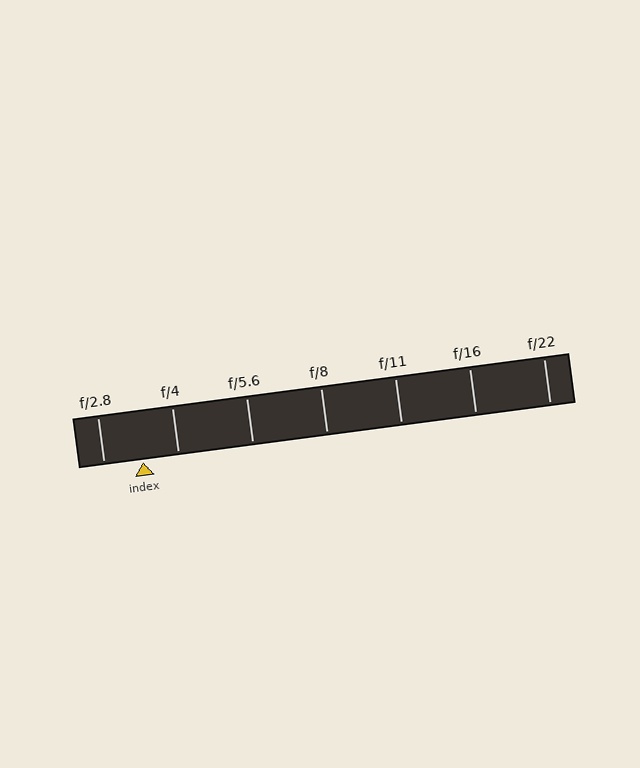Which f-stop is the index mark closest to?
The index mark is closest to f/4.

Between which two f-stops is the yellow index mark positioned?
The index mark is between f/2.8 and f/4.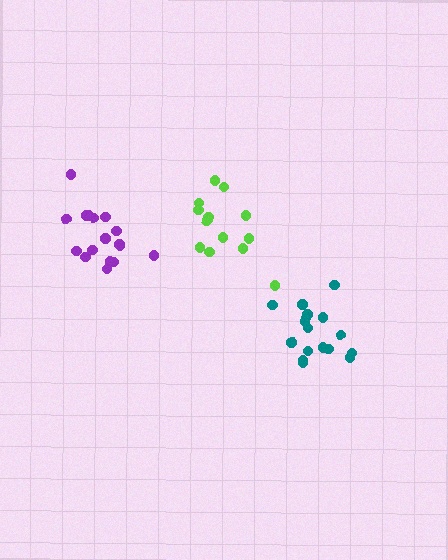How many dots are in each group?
Group 1: 13 dots, Group 2: 17 dots, Group 3: 17 dots (47 total).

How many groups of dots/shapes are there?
There are 3 groups.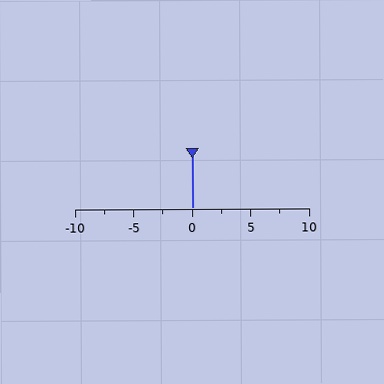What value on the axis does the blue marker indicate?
The marker indicates approximately 0.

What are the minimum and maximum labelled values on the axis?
The axis runs from -10 to 10.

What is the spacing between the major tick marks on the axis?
The major ticks are spaced 5 apart.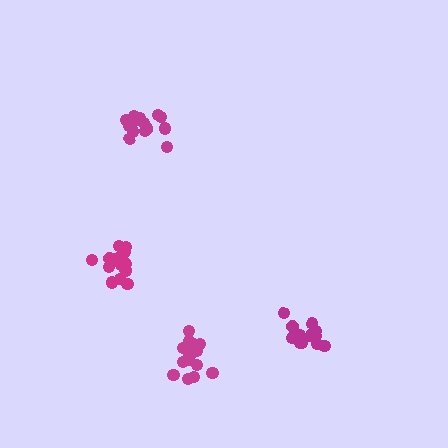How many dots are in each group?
Group 1: 16 dots, Group 2: 16 dots, Group 3: 16 dots, Group 4: 16 dots (64 total).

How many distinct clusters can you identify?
There are 4 distinct clusters.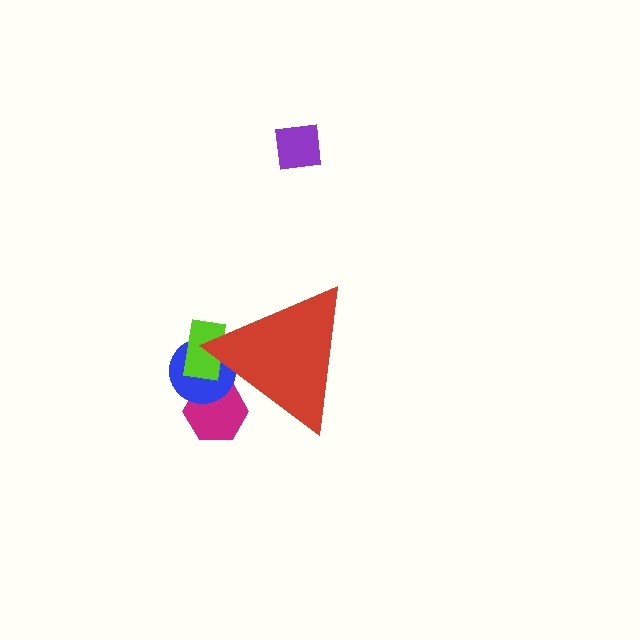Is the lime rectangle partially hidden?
Yes, the lime rectangle is partially hidden behind the red triangle.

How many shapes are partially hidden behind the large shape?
3 shapes are partially hidden.